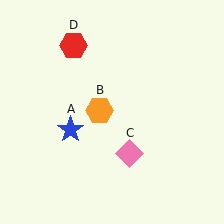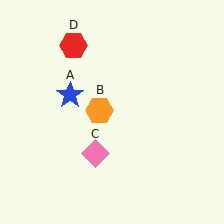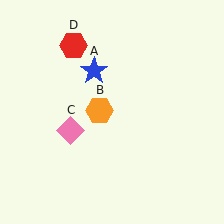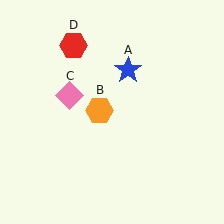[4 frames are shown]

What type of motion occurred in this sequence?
The blue star (object A), pink diamond (object C) rotated clockwise around the center of the scene.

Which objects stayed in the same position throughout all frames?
Orange hexagon (object B) and red hexagon (object D) remained stationary.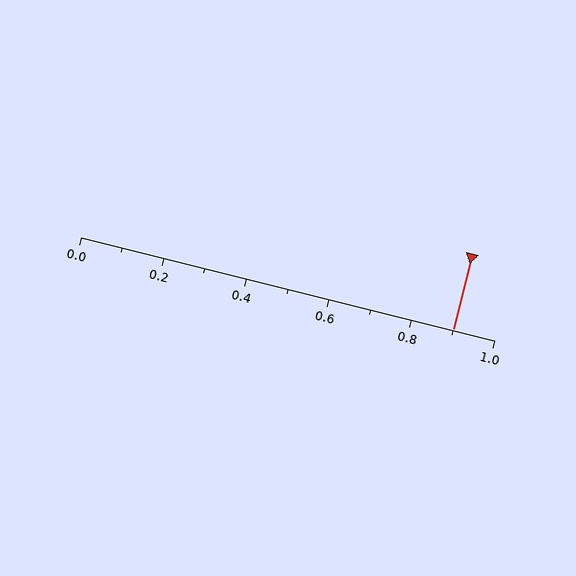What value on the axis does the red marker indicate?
The marker indicates approximately 0.9.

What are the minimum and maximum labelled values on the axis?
The axis runs from 0.0 to 1.0.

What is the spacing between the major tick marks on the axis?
The major ticks are spaced 0.2 apart.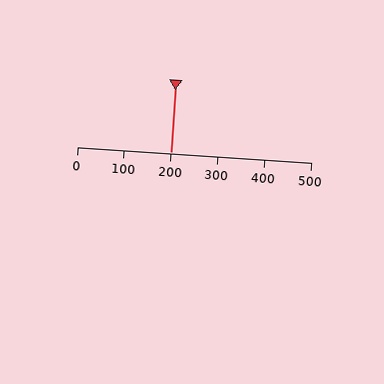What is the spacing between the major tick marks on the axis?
The major ticks are spaced 100 apart.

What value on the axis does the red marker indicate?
The marker indicates approximately 200.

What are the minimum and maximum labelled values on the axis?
The axis runs from 0 to 500.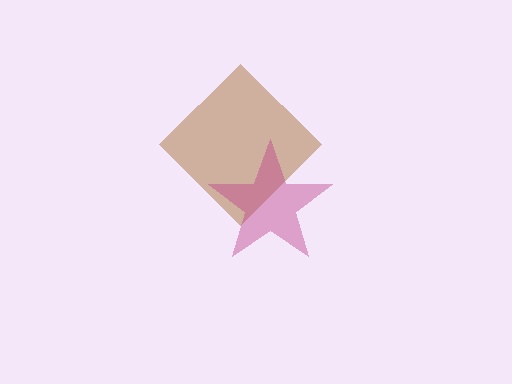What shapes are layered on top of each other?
The layered shapes are: a brown diamond, a magenta star.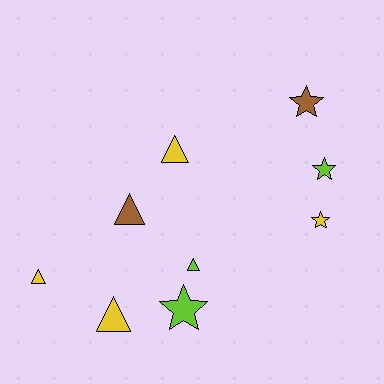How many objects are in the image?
There are 9 objects.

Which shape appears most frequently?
Triangle, with 5 objects.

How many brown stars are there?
There is 1 brown star.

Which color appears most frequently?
Yellow, with 4 objects.